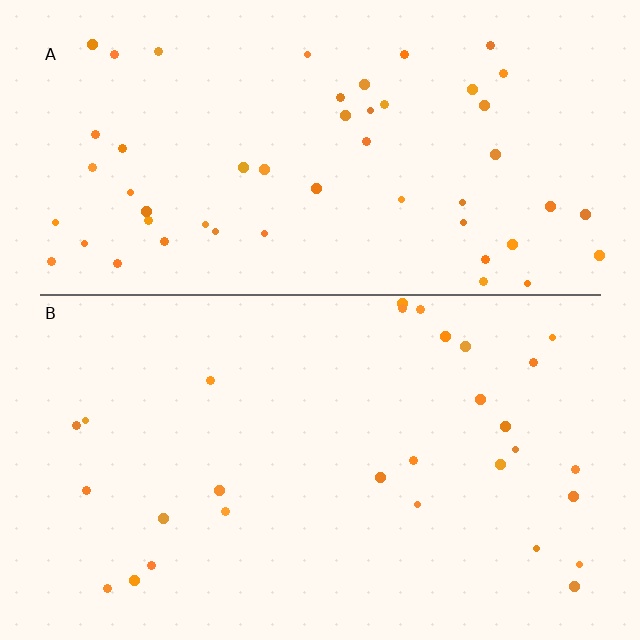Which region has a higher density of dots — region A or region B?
A (the top).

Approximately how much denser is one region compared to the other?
Approximately 1.8× — region A over region B.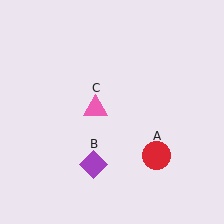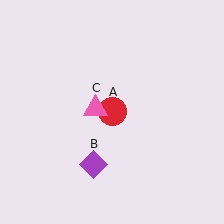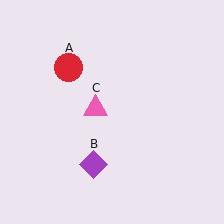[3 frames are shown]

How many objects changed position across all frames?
1 object changed position: red circle (object A).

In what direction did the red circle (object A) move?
The red circle (object A) moved up and to the left.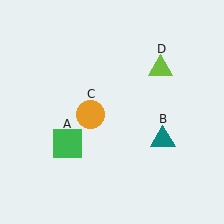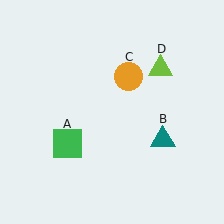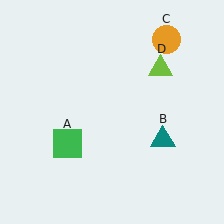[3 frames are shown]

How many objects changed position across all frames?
1 object changed position: orange circle (object C).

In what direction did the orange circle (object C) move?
The orange circle (object C) moved up and to the right.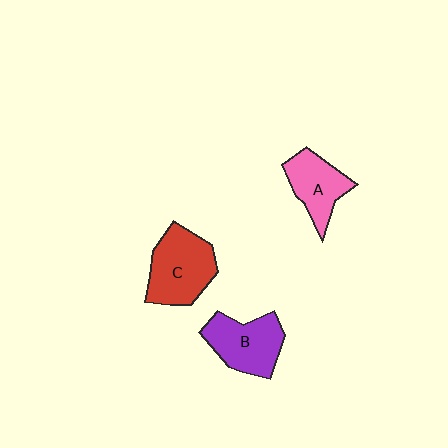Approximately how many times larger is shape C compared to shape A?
Approximately 1.4 times.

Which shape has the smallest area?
Shape A (pink).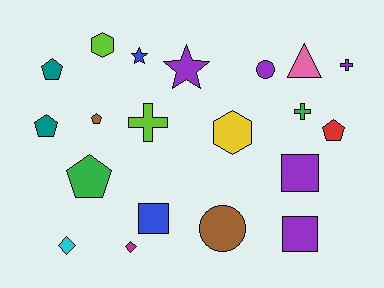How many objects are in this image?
There are 20 objects.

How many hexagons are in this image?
There are 2 hexagons.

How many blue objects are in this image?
There are 2 blue objects.